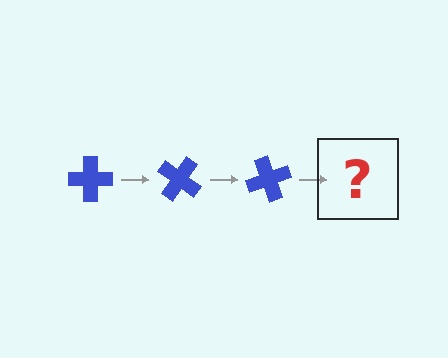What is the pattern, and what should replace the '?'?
The pattern is that the cross rotates 35 degrees each step. The '?' should be a blue cross rotated 105 degrees.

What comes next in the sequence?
The next element should be a blue cross rotated 105 degrees.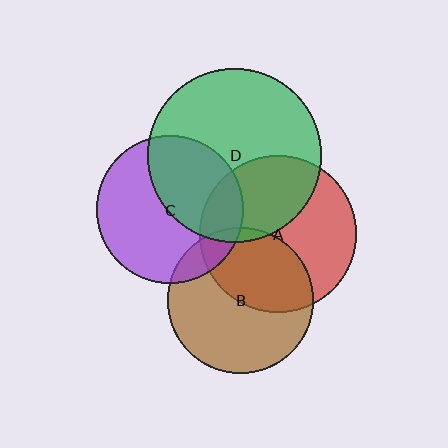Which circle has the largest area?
Circle D (green).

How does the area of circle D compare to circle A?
Approximately 1.2 times.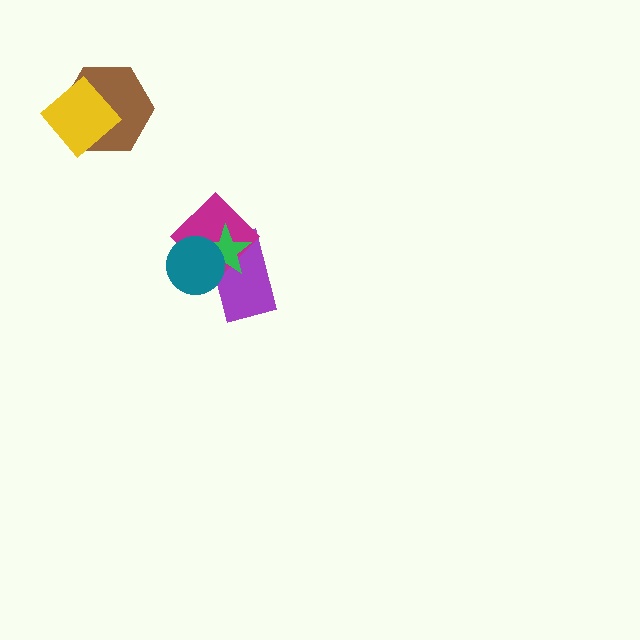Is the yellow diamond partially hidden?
No, no other shape covers it.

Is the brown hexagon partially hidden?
Yes, it is partially covered by another shape.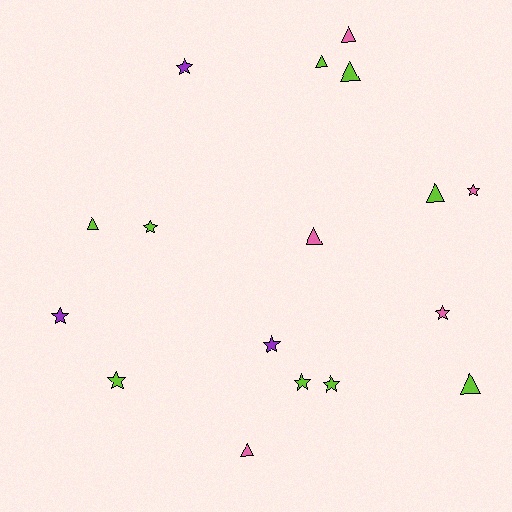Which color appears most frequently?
Lime, with 9 objects.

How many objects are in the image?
There are 17 objects.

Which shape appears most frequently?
Star, with 9 objects.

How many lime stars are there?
There are 4 lime stars.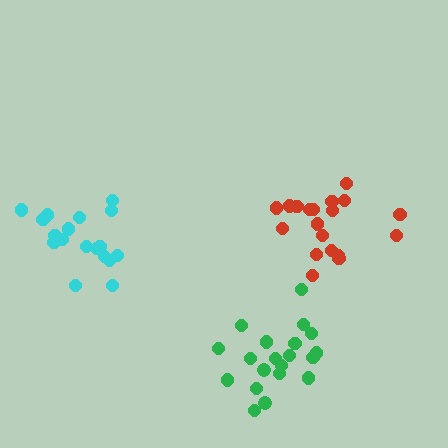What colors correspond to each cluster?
The clusters are colored: cyan, red, green.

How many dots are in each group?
Group 1: 18 dots, Group 2: 19 dots, Group 3: 20 dots (57 total).